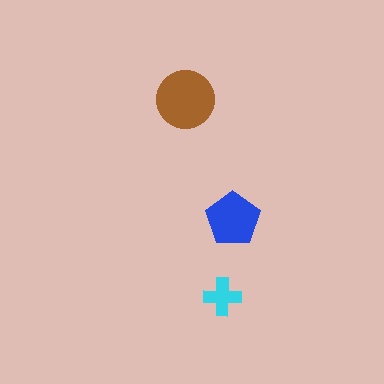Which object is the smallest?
The cyan cross.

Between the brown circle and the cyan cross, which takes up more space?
The brown circle.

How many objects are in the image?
There are 3 objects in the image.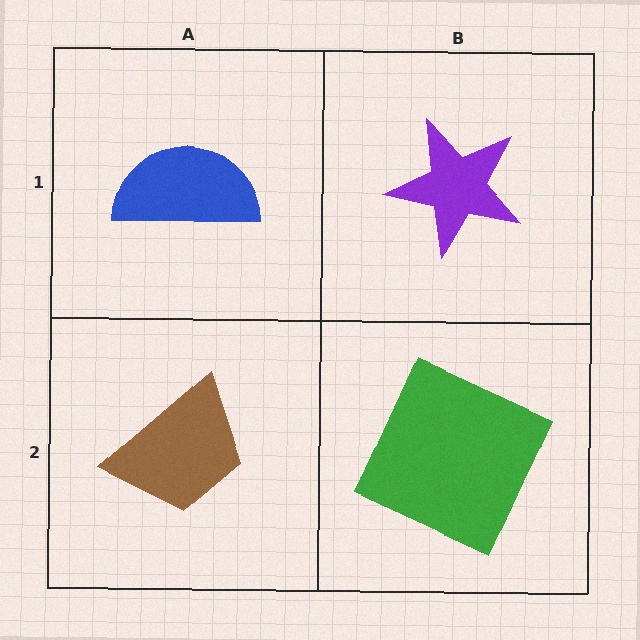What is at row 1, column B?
A purple star.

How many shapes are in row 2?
2 shapes.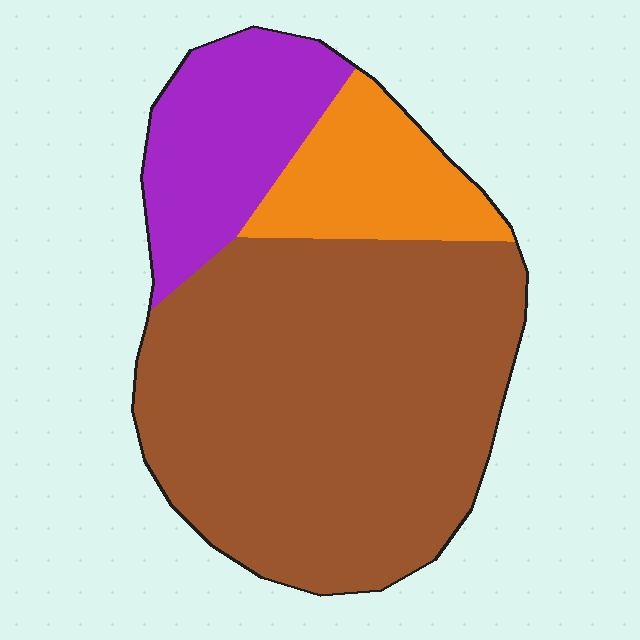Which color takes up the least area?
Orange, at roughly 15%.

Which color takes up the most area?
Brown, at roughly 65%.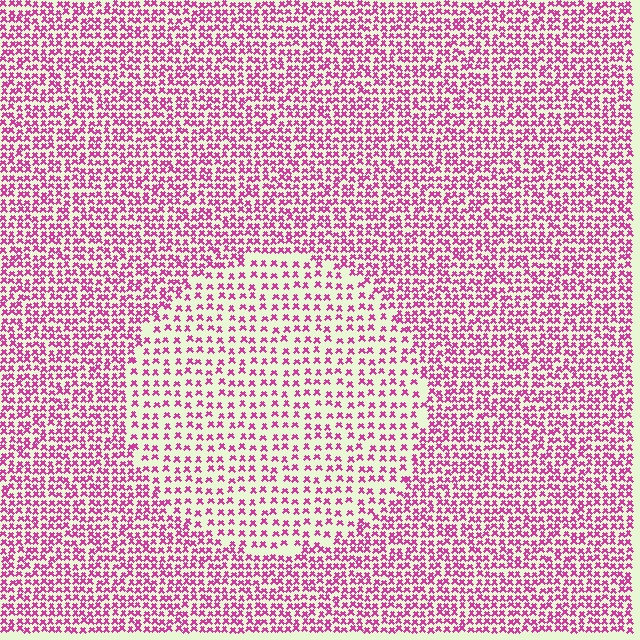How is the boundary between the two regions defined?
The boundary is defined by a change in element density (approximately 1.9x ratio). All elements are the same color, size, and shape.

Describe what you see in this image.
The image contains small magenta elements arranged at two different densities. A circle-shaped region is visible where the elements are less densely packed than the surrounding area.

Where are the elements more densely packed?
The elements are more densely packed outside the circle boundary.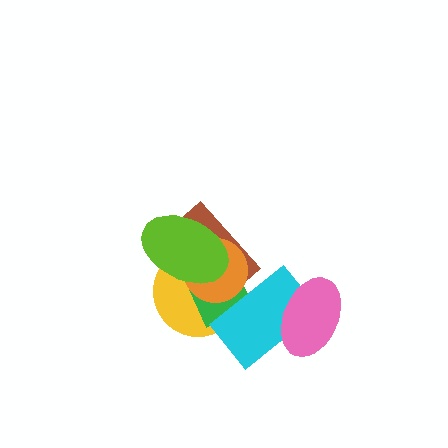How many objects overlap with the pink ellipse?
1 object overlaps with the pink ellipse.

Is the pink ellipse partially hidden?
No, no other shape covers it.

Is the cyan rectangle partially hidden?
Yes, it is partially covered by another shape.